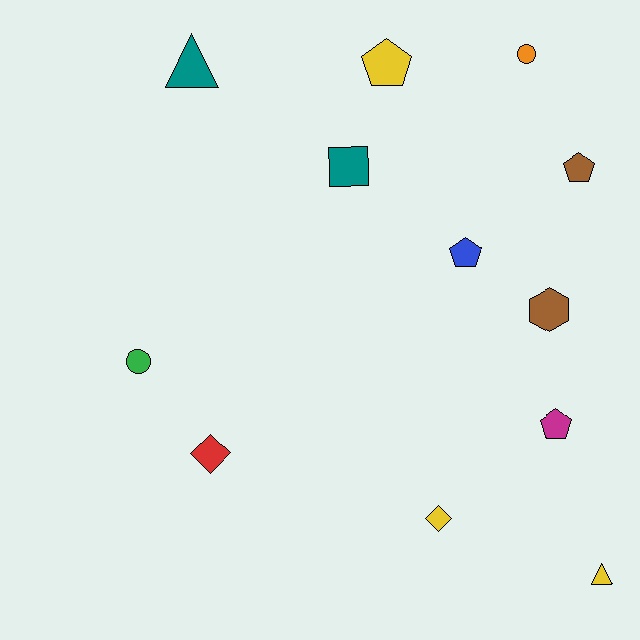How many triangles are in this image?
There are 2 triangles.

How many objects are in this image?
There are 12 objects.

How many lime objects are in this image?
There are no lime objects.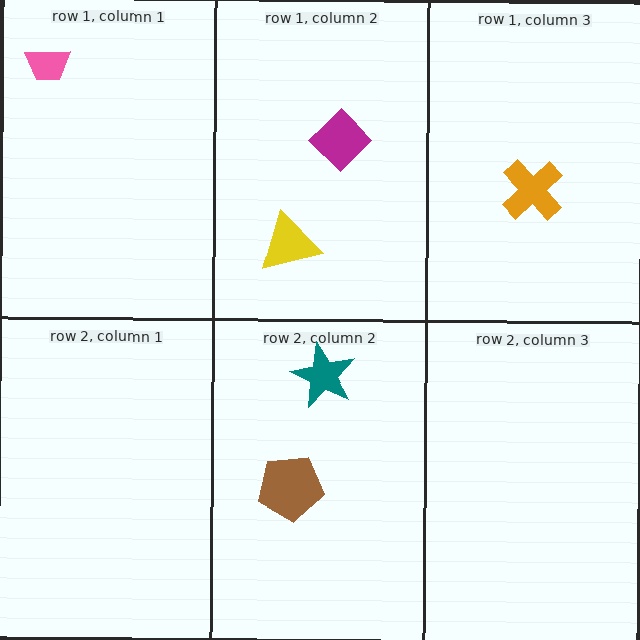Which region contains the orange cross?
The row 1, column 3 region.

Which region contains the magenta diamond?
The row 1, column 2 region.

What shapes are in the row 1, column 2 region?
The yellow triangle, the magenta diamond.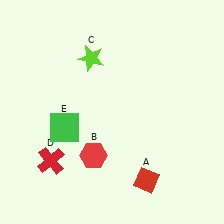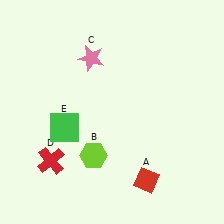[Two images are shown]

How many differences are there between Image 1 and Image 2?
There are 2 differences between the two images.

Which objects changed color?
B changed from red to lime. C changed from lime to pink.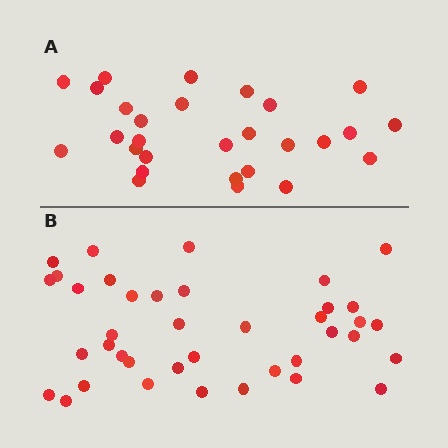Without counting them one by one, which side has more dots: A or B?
Region B (the bottom region) has more dots.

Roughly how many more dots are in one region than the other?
Region B has roughly 12 or so more dots than region A.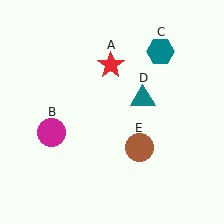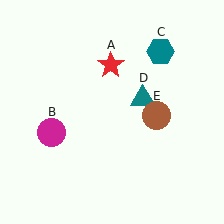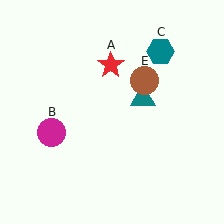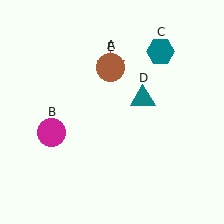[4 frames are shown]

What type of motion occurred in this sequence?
The brown circle (object E) rotated counterclockwise around the center of the scene.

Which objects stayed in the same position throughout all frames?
Red star (object A) and magenta circle (object B) and teal hexagon (object C) and teal triangle (object D) remained stationary.